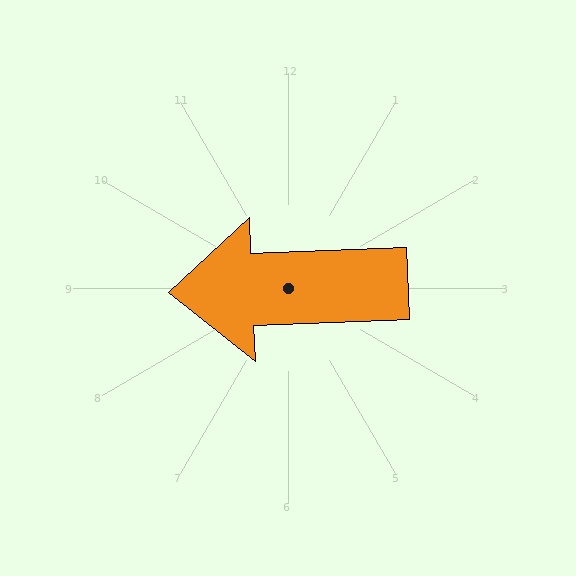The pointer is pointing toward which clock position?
Roughly 9 o'clock.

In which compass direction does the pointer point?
West.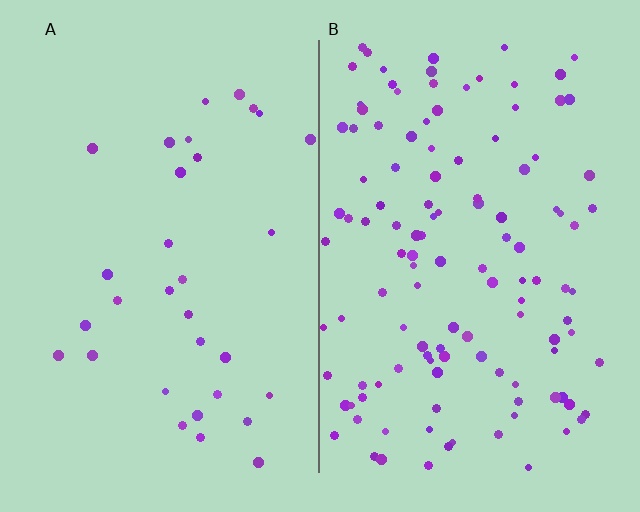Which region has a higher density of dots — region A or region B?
B (the right).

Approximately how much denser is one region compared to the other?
Approximately 3.8× — region B over region A.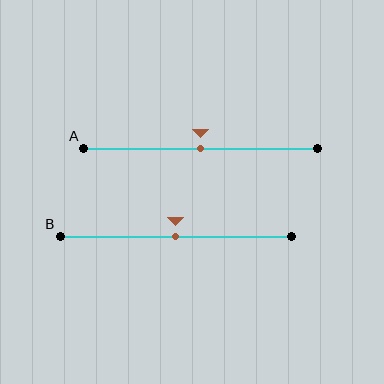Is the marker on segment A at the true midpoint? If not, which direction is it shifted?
Yes, the marker on segment A is at the true midpoint.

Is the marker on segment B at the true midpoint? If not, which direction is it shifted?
Yes, the marker on segment B is at the true midpoint.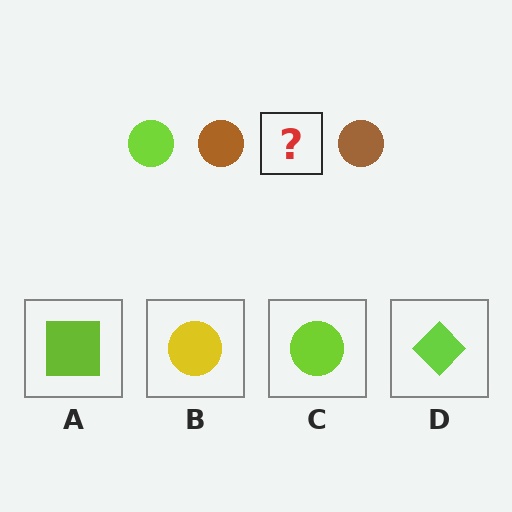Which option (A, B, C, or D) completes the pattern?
C.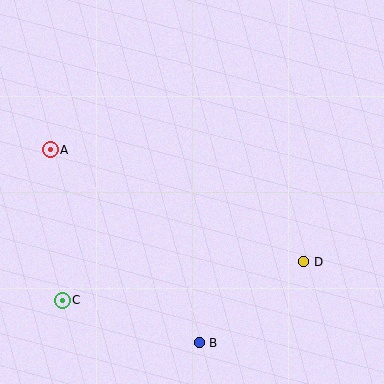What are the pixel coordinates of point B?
Point B is at (199, 343).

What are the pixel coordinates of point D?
Point D is at (304, 262).